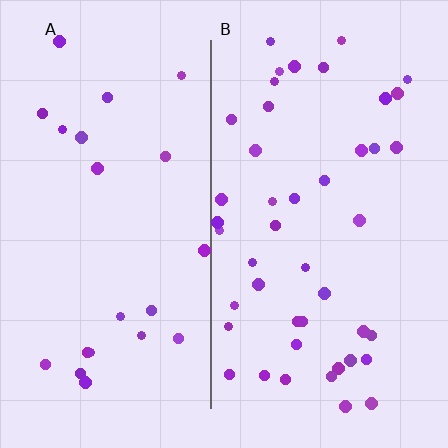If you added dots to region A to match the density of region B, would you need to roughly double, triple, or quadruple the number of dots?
Approximately double.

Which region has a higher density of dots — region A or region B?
B (the right).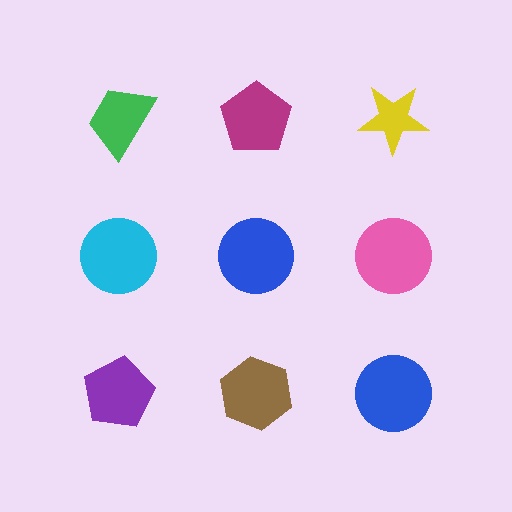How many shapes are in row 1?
3 shapes.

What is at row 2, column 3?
A pink circle.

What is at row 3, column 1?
A purple pentagon.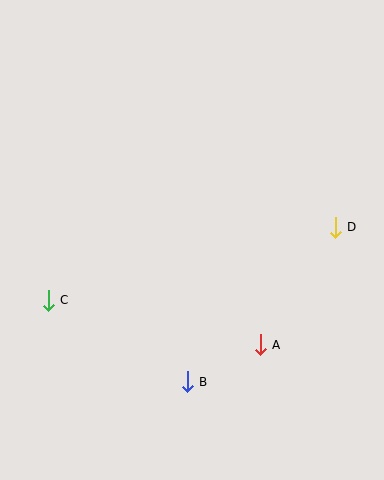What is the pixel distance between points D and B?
The distance between D and B is 214 pixels.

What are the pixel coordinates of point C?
Point C is at (48, 300).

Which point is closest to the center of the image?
Point A at (260, 345) is closest to the center.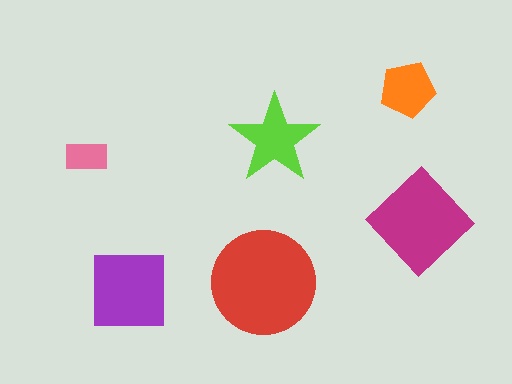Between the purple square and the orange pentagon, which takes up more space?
The purple square.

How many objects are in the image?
There are 6 objects in the image.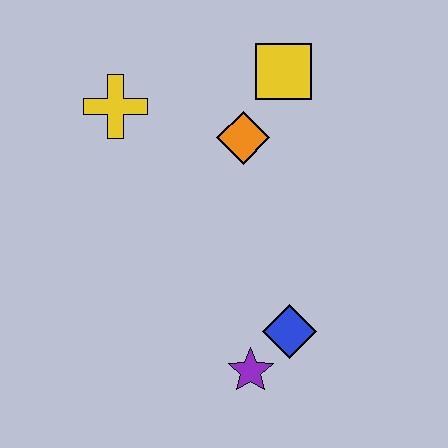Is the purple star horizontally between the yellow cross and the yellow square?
Yes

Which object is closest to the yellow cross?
The orange diamond is closest to the yellow cross.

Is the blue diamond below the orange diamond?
Yes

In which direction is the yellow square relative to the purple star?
The yellow square is above the purple star.